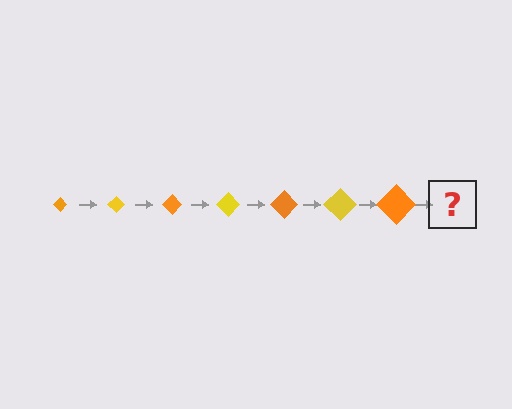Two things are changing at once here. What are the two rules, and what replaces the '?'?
The two rules are that the diamond grows larger each step and the color cycles through orange and yellow. The '?' should be a yellow diamond, larger than the previous one.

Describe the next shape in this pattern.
It should be a yellow diamond, larger than the previous one.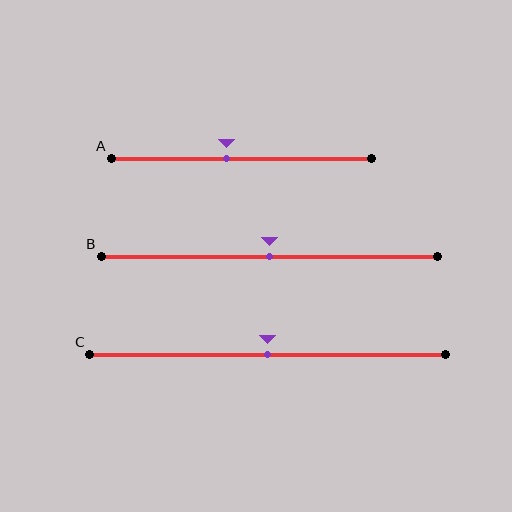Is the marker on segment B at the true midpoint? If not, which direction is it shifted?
Yes, the marker on segment B is at the true midpoint.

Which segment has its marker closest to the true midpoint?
Segment B has its marker closest to the true midpoint.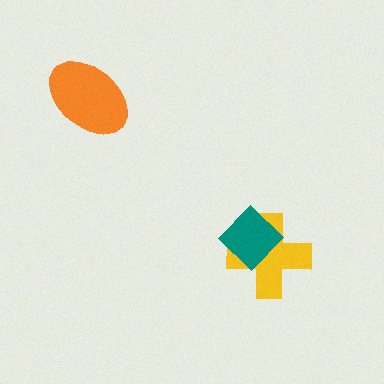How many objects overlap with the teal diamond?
1 object overlaps with the teal diamond.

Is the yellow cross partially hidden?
Yes, it is partially covered by another shape.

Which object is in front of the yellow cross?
The teal diamond is in front of the yellow cross.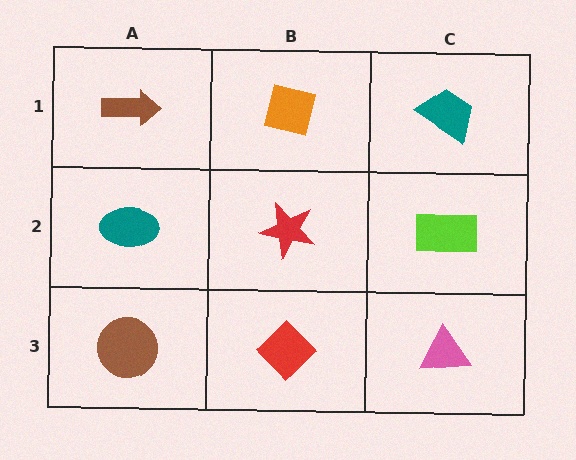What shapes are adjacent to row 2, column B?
An orange square (row 1, column B), a red diamond (row 3, column B), a teal ellipse (row 2, column A), a lime rectangle (row 2, column C).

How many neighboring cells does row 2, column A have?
3.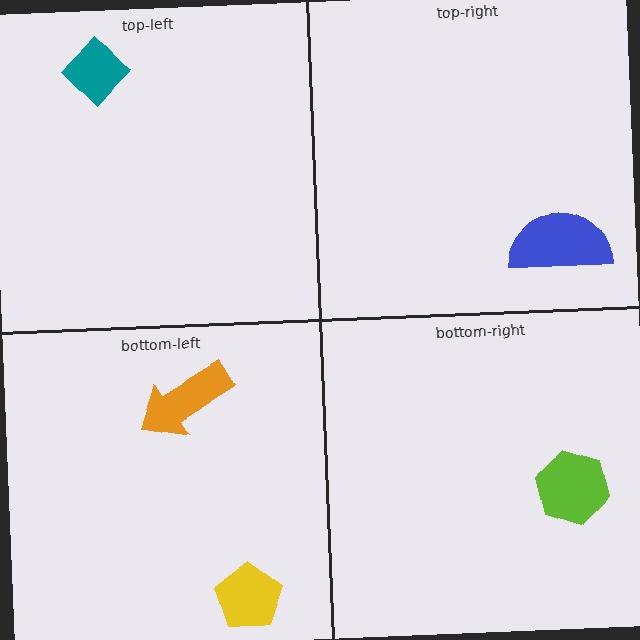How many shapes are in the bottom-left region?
2.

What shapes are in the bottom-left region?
The orange arrow, the yellow pentagon.